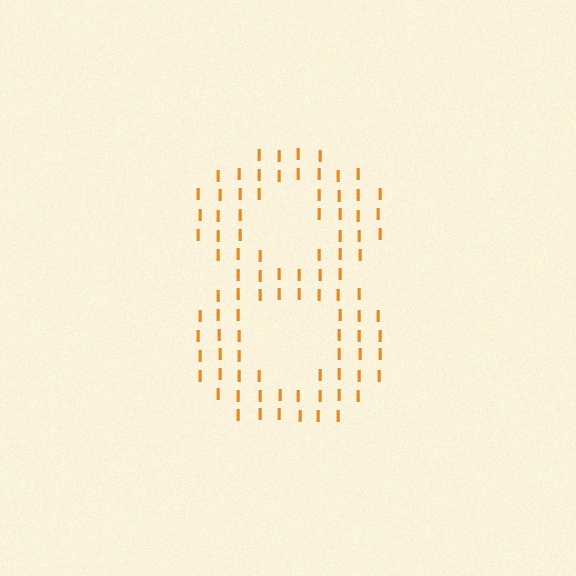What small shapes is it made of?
It is made of small letter I's.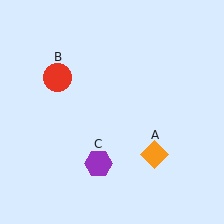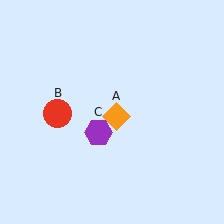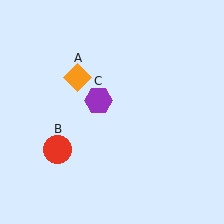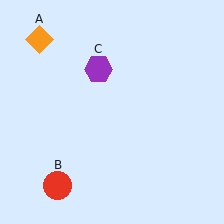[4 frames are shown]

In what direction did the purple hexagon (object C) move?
The purple hexagon (object C) moved up.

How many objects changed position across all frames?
3 objects changed position: orange diamond (object A), red circle (object B), purple hexagon (object C).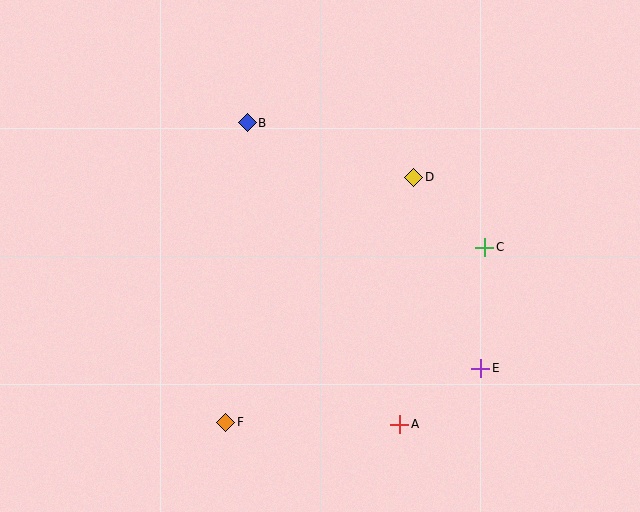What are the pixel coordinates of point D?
Point D is at (414, 177).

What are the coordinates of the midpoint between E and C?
The midpoint between E and C is at (483, 308).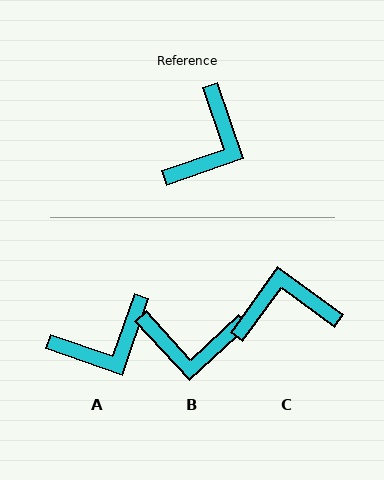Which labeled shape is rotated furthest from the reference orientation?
C, about 125 degrees away.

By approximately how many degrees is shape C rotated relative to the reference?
Approximately 125 degrees counter-clockwise.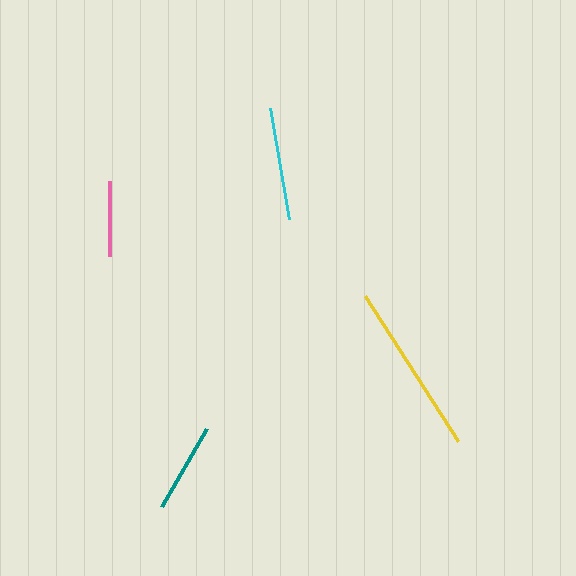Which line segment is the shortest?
The pink line is the shortest at approximately 75 pixels.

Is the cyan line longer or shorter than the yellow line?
The yellow line is longer than the cyan line.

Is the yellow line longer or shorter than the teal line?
The yellow line is longer than the teal line.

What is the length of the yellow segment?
The yellow segment is approximately 172 pixels long.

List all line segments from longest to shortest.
From longest to shortest: yellow, cyan, teal, pink.